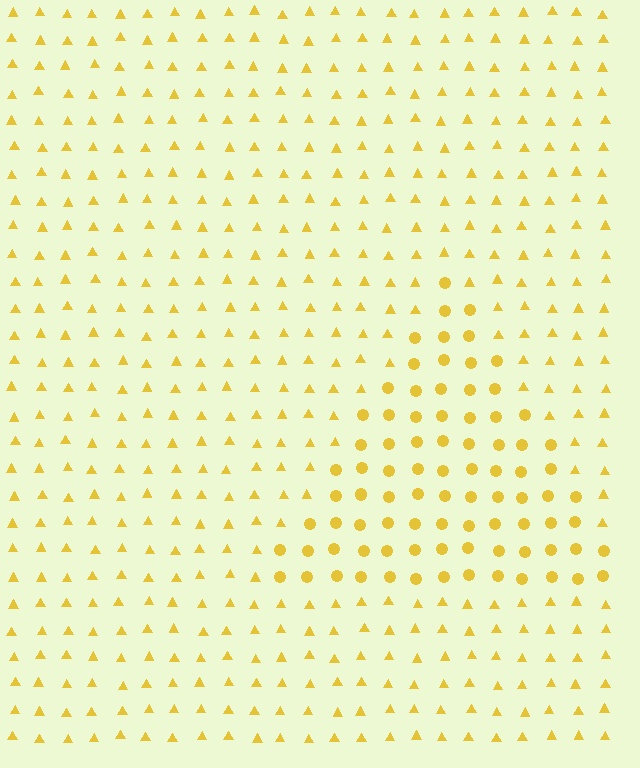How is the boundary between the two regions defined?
The boundary is defined by a change in element shape: circles inside vs. triangles outside. All elements share the same color and spacing.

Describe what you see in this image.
The image is filled with small yellow elements arranged in a uniform grid. A triangle-shaped region contains circles, while the surrounding area contains triangles. The boundary is defined purely by the change in element shape.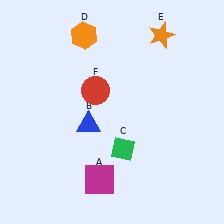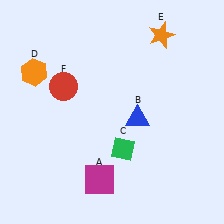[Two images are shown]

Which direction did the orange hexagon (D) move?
The orange hexagon (D) moved left.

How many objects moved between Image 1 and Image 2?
3 objects moved between the two images.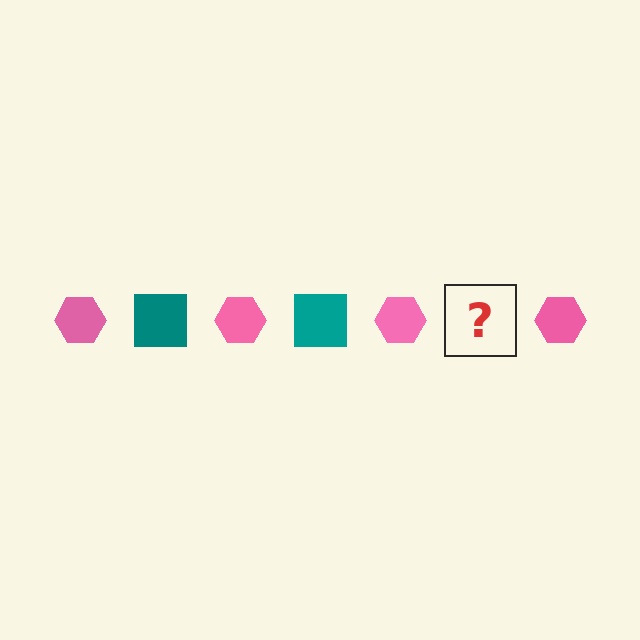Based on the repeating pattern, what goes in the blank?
The blank should be a teal square.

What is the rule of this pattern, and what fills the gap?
The rule is that the pattern alternates between pink hexagon and teal square. The gap should be filled with a teal square.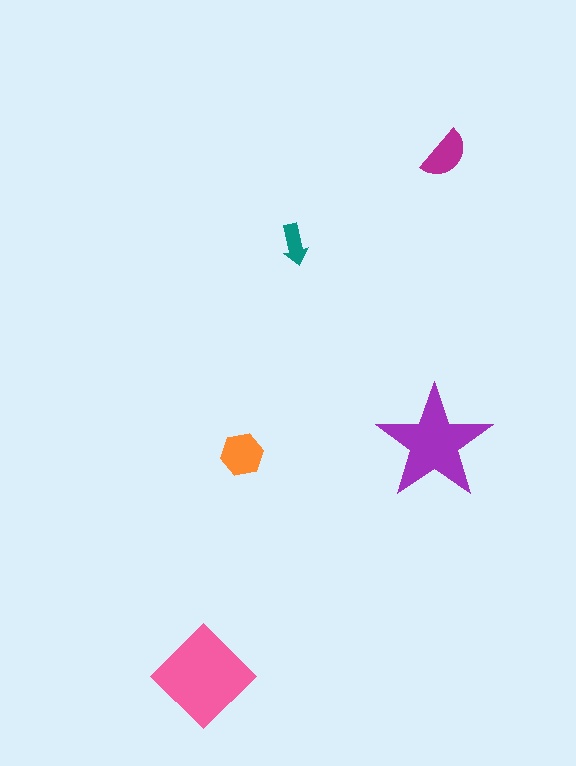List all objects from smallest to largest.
The teal arrow, the magenta semicircle, the orange hexagon, the purple star, the pink diamond.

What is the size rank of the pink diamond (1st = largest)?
1st.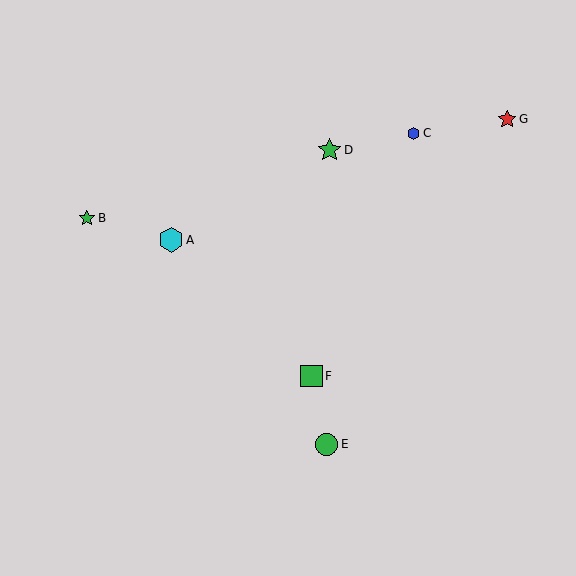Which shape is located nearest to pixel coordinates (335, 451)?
The green circle (labeled E) at (327, 444) is nearest to that location.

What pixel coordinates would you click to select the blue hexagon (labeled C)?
Click at (414, 133) to select the blue hexagon C.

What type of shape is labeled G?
Shape G is a red star.